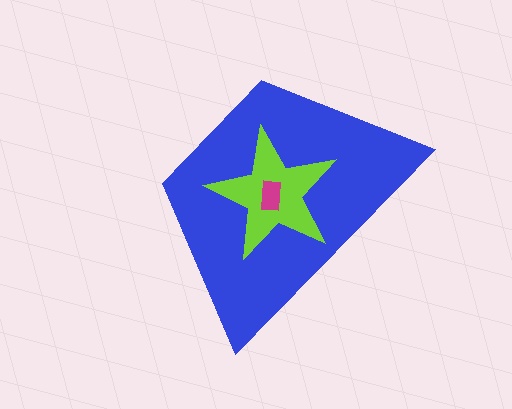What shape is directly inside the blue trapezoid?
The lime star.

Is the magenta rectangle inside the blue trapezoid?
Yes.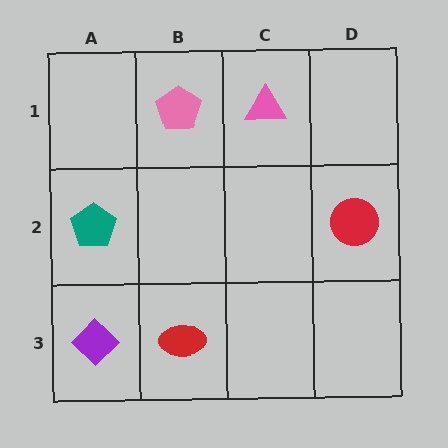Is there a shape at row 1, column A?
No, that cell is empty.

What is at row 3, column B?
A red ellipse.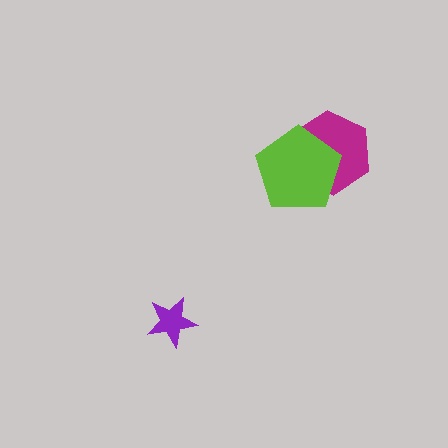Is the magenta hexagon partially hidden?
Yes, it is partially covered by another shape.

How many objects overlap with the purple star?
0 objects overlap with the purple star.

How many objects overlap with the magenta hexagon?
1 object overlaps with the magenta hexagon.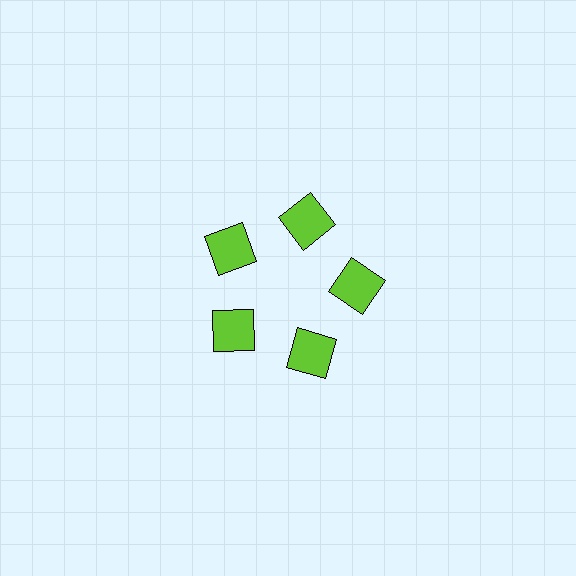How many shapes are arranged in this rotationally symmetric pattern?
There are 5 shapes, arranged in 5 groups of 1.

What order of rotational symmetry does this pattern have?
This pattern has 5-fold rotational symmetry.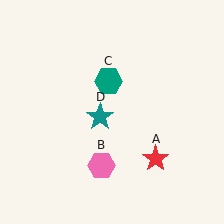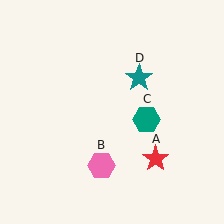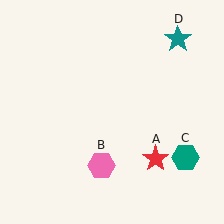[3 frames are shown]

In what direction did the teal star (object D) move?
The teal star (object D) moved up and to the right.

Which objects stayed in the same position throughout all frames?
Red star (object A) and pink hexagon (object B) remained stationary.